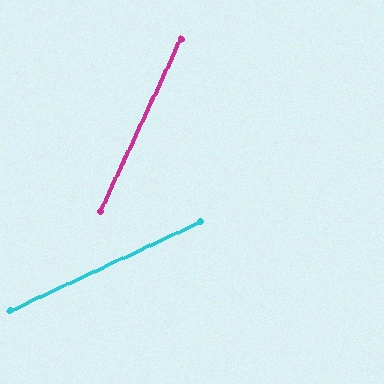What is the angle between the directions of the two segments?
Approximately 40 degrees.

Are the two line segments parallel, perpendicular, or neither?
Neither parallel nor perpendicular — they differ by about 40°.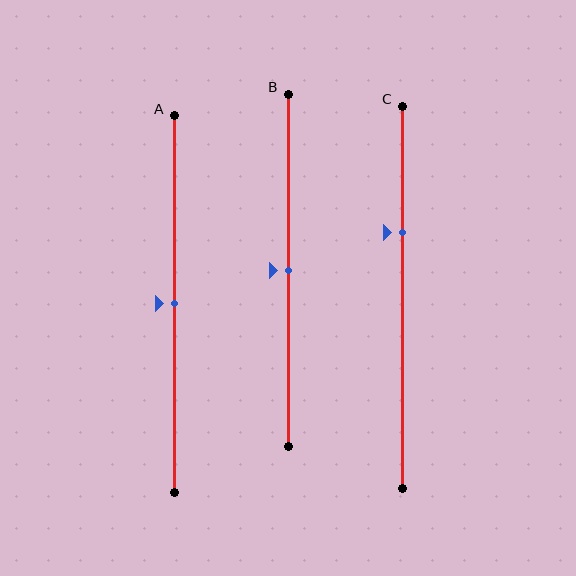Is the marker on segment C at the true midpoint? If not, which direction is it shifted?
No, the marker on segment C is shifted upward by about 17% of the segment length.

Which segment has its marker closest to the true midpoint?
Segment A has its marker closest to the true midpoint.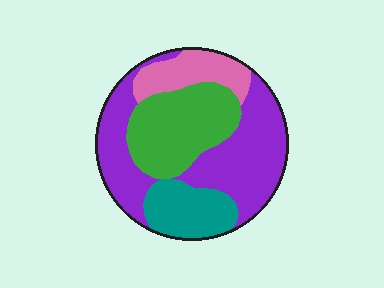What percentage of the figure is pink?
Pink covers 13% of the figure.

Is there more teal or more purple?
Purple.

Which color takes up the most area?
Purple, at roughly 45%.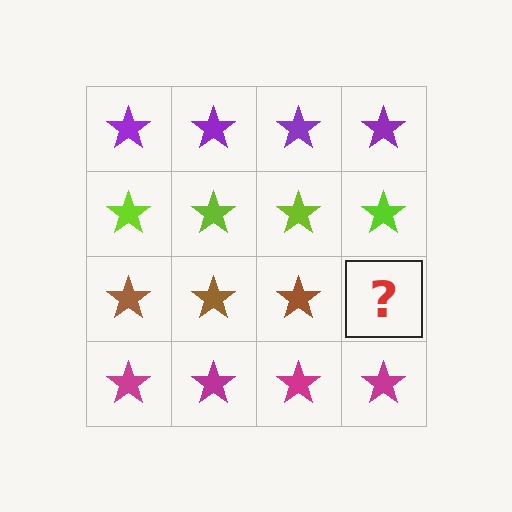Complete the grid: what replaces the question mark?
The question mark should be replaced with a brown star.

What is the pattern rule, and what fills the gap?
The rule is that each row has a consistent color. The gap should be filled with a brown star.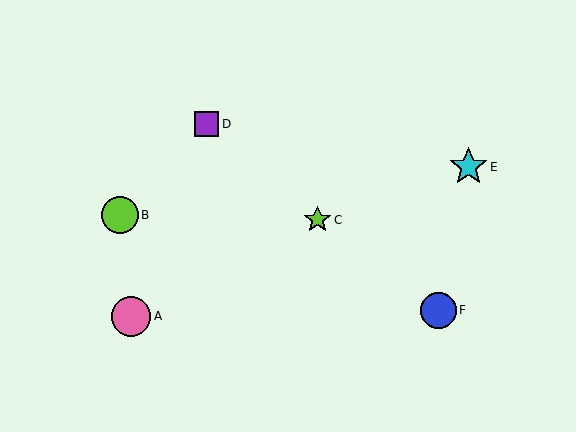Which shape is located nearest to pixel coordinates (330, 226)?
The lime star (labeled C) at (317, 220) is nearest to that location.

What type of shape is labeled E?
Shape E is a cyan star.